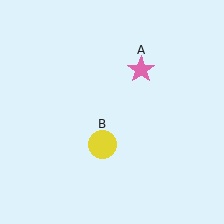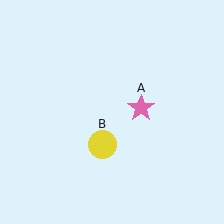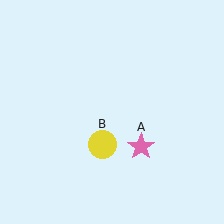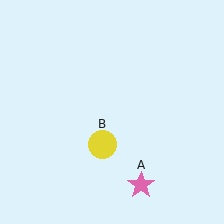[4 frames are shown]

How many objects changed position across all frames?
1 object changed position: pink star (object A).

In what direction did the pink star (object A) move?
The pink star (object A) moved down.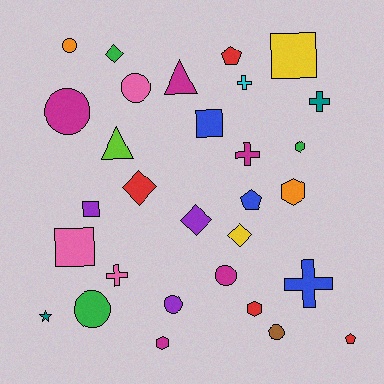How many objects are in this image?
There are 30 objects.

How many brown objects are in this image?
There is 1 brown object.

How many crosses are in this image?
There are 5 crosses.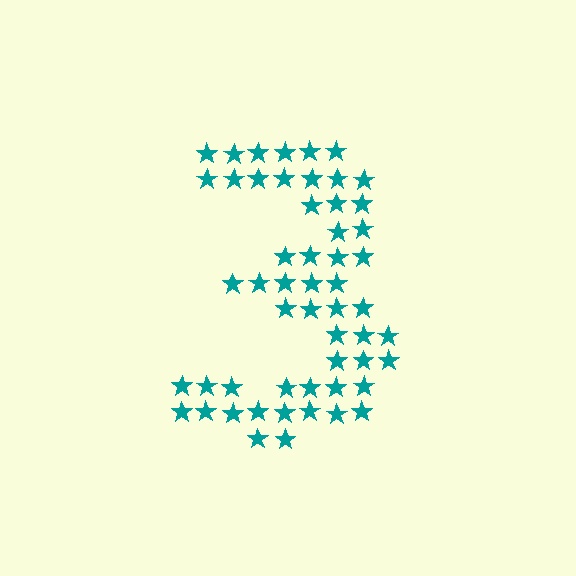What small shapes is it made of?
It is made of small stars.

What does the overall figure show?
The overall figure shows the digit 3.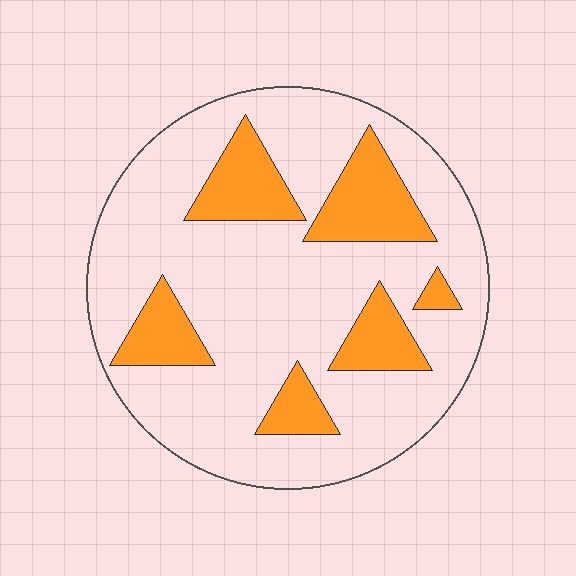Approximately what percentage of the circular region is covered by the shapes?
Approximately 25%.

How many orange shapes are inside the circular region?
6.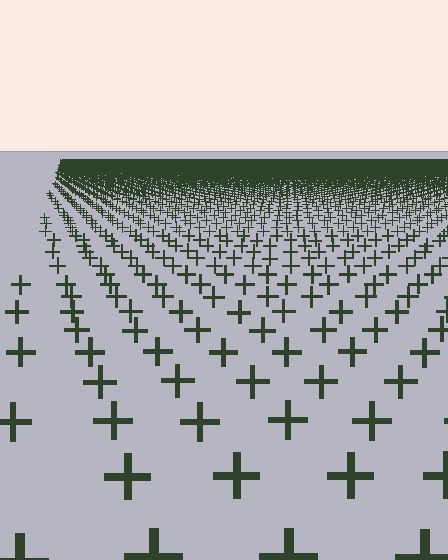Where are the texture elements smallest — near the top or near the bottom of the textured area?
Near the top.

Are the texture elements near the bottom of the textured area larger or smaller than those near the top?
Larger. Near the bottom, elements are closer to the viewer and appear at a bigger on-screen size.